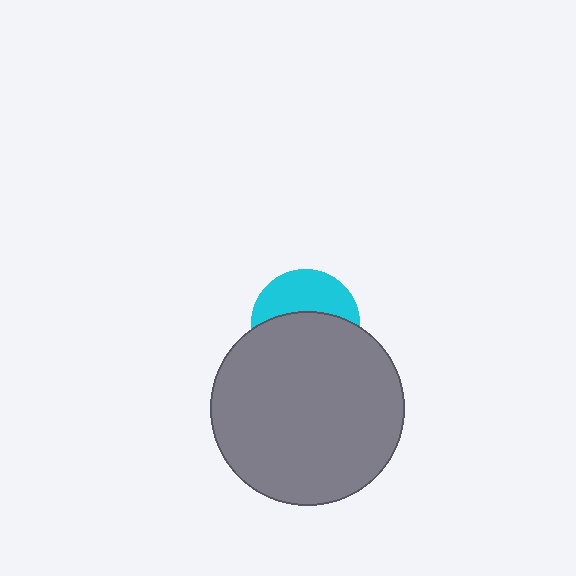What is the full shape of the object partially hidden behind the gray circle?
The partially hidden object is a cyan circle.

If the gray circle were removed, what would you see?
You would see the complete cyan circle.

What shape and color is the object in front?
The object in front is a gray circle.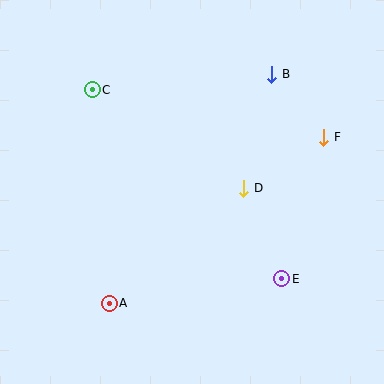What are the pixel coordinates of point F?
Point F is at (324, 137).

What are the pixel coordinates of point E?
Point E is at (282, 279).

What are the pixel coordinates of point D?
Point D is at (244, 188).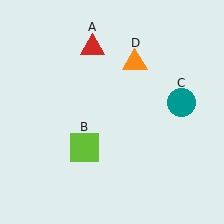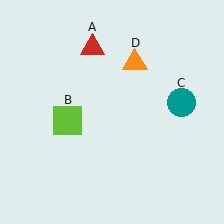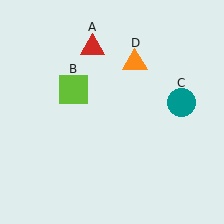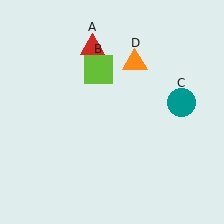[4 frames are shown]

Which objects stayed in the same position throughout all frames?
Red triangle (object A) and teal circle (object C) and orange triangle (object D) remained stationary.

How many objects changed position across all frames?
1 object changed position: lime square (object B).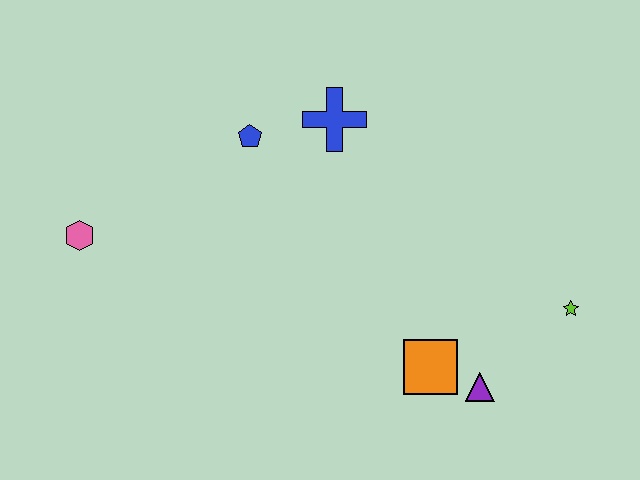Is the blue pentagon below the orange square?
No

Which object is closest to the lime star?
The purple triangle is closest to the lime star.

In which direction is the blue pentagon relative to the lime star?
The blue pentagon is to the left of the lime star.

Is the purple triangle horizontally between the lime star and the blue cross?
Yes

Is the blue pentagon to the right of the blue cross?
No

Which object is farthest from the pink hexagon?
The lime star is farthest from the pink hexagon.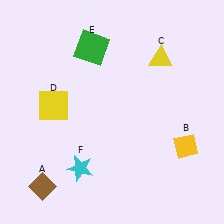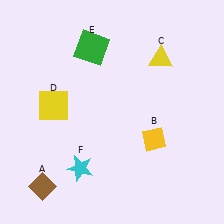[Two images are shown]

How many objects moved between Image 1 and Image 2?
1 object moved between the two images.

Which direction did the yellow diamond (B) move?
The yellow diamond (B) moved left.